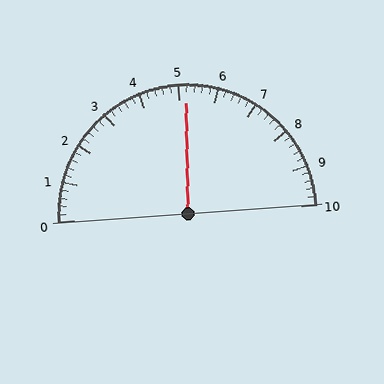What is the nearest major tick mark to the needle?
The nearest major tick mark is 5.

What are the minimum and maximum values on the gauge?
The gauge ranges from 0 to 10.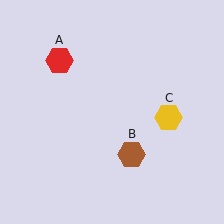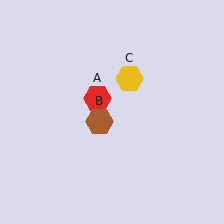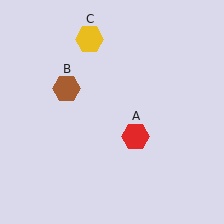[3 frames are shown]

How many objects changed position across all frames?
3 objects changed position: red hexagon (object A), brown hexagon (object B), yellow hexagon (object C).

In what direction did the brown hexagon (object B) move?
The brown hexagon (object B) moved up and to the left.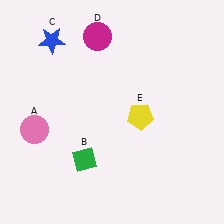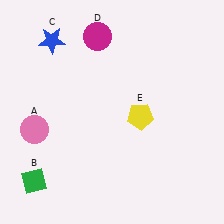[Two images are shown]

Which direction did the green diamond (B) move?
The green diamond (B) moved left.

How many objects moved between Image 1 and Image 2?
1 object moved between the two images.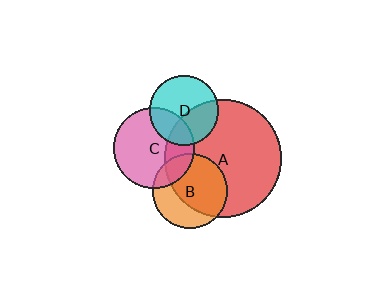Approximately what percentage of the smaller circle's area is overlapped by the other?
Approximately 65%.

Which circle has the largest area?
Circle A (red).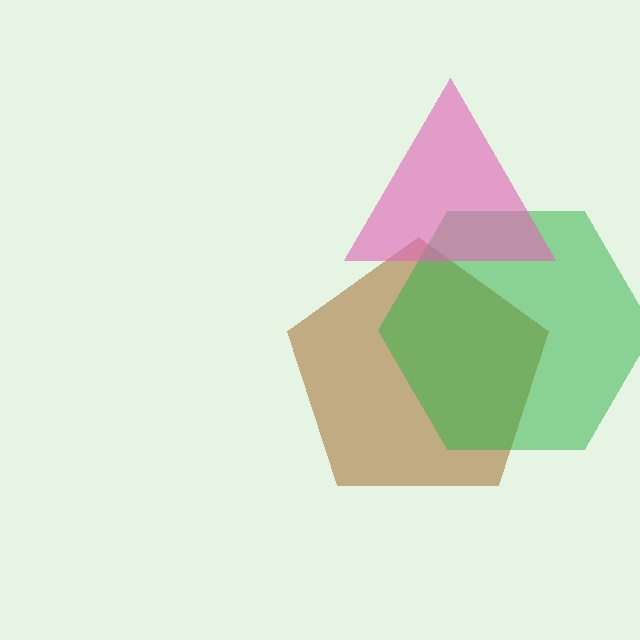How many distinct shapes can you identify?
There are 3 distinct shapes: a brown pentagon, a green hexagon, a pink triangle.